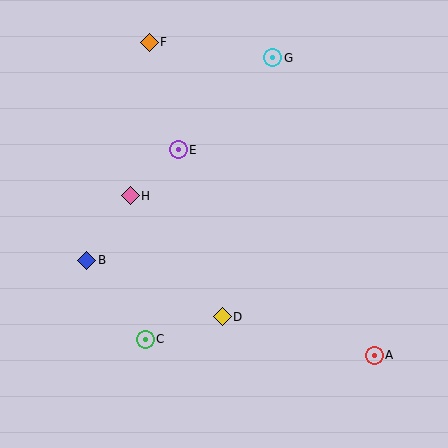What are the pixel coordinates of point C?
Point C is at (145, 339).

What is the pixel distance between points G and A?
The distance between G and A is 314 pixels.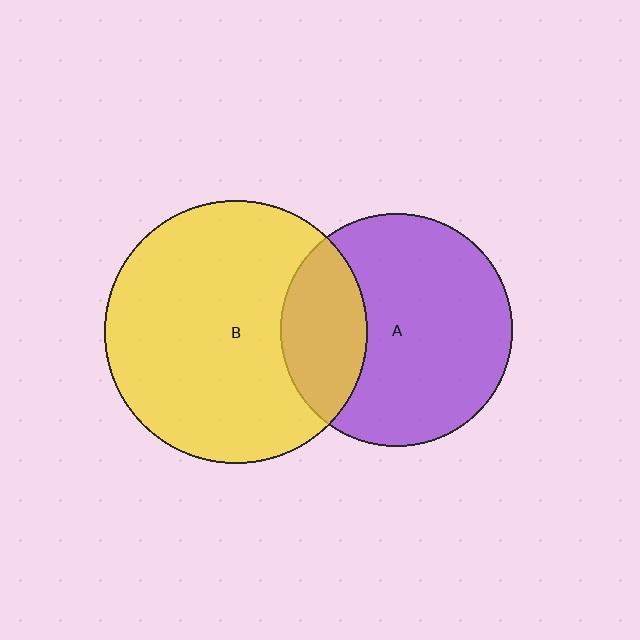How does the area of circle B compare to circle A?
Approximately 1.3 times.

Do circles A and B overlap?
Yes.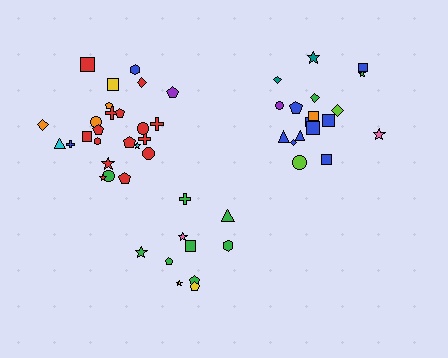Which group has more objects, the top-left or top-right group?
The top-left group.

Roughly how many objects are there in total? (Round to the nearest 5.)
Roughly 55 objects in total.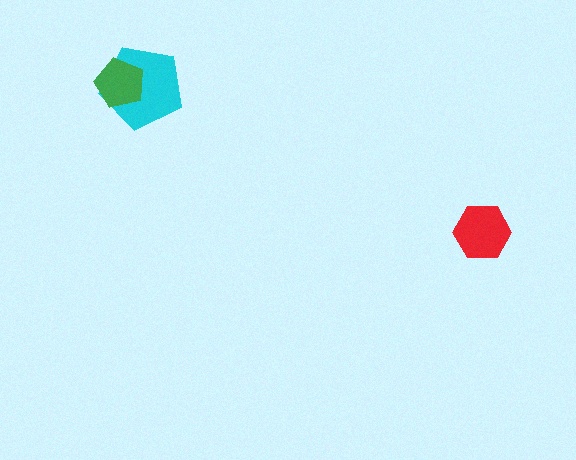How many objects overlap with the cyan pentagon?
1 object overlaps with the cyan pentagon.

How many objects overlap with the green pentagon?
1 object overlaps with the green pentagon.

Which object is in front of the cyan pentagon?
The green pentagon is in front of the cyan pentagon.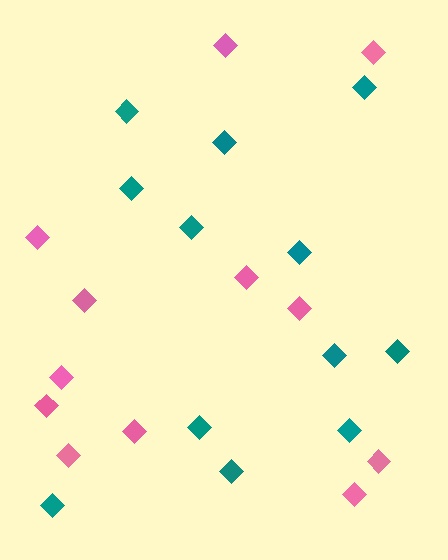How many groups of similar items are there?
There are 2 groups: one group of pink diamonds (12) and one group of teal diamonds (12).